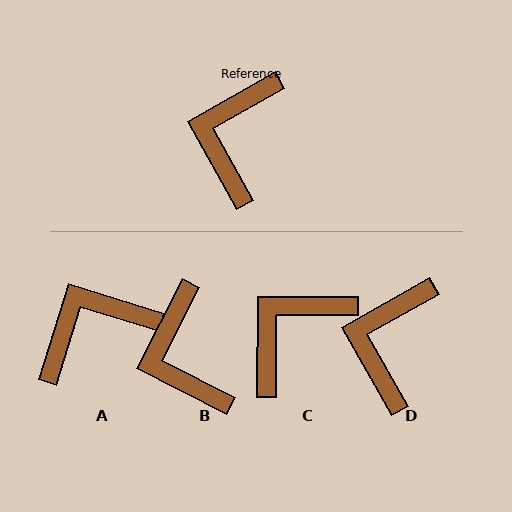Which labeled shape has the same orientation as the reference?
D.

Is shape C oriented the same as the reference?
No, it is off by about 30 degrees.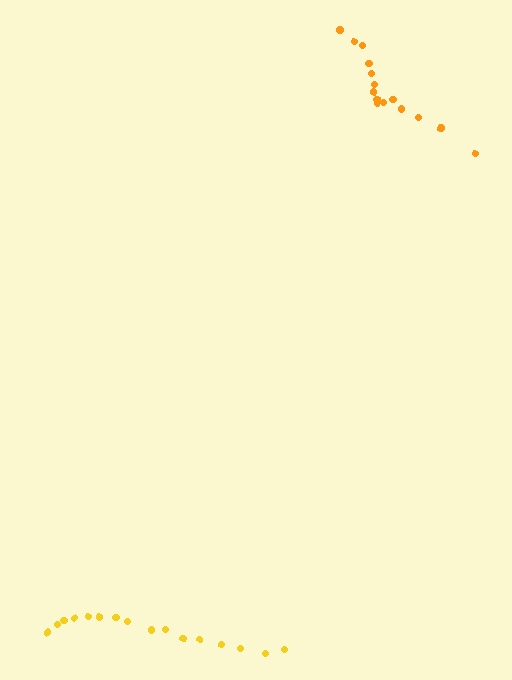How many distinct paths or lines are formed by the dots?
There are 2 distinct paths.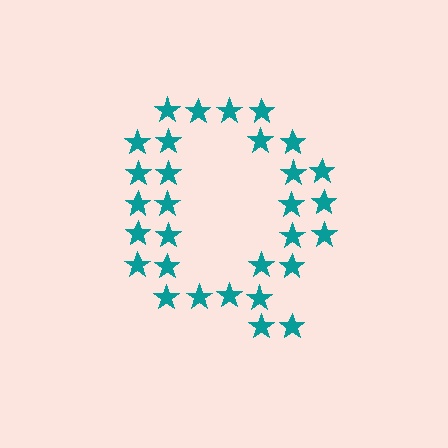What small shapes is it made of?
It is made of small stars.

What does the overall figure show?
The overall figure shows the letter Q.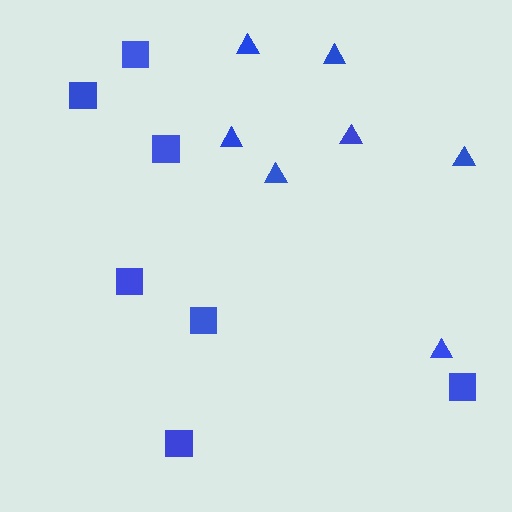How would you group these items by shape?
There are 2 groups: one group of squares (7) and one group of triangles (7).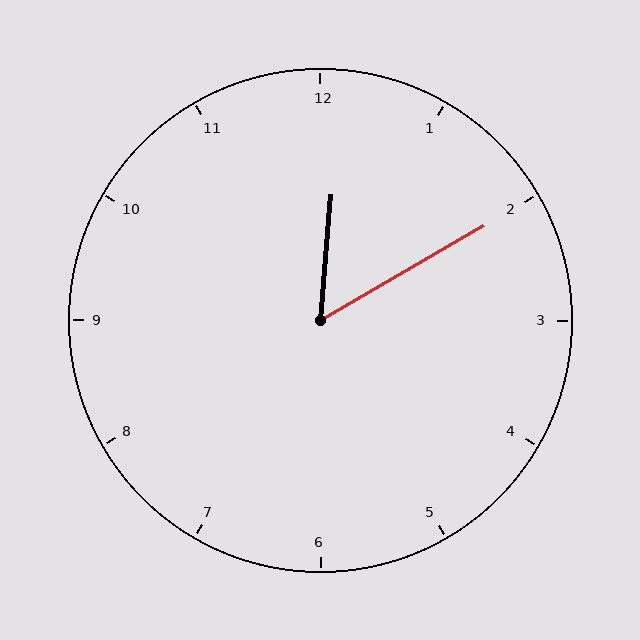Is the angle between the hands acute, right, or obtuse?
It is acute.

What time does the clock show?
12:10.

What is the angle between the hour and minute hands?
Approximately 55 degrees.